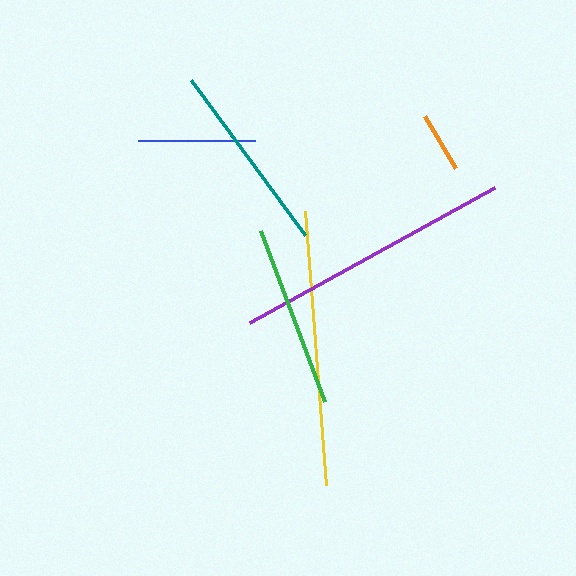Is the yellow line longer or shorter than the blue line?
The yellow line is longer than the blue line.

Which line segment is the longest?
The purple line is the longest at approximately 279 pixels.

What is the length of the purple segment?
The purple segment is approximately 279 pixels long.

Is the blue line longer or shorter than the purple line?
The purple line is longer than the blue line.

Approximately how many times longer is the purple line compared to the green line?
The purple line is approximately 1.5 times the length of the green line.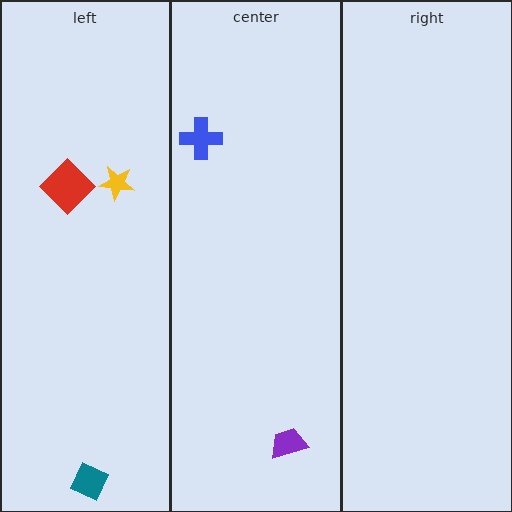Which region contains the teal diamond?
The left region.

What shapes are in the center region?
The purple trapezoid, the blue cross.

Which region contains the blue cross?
The center region.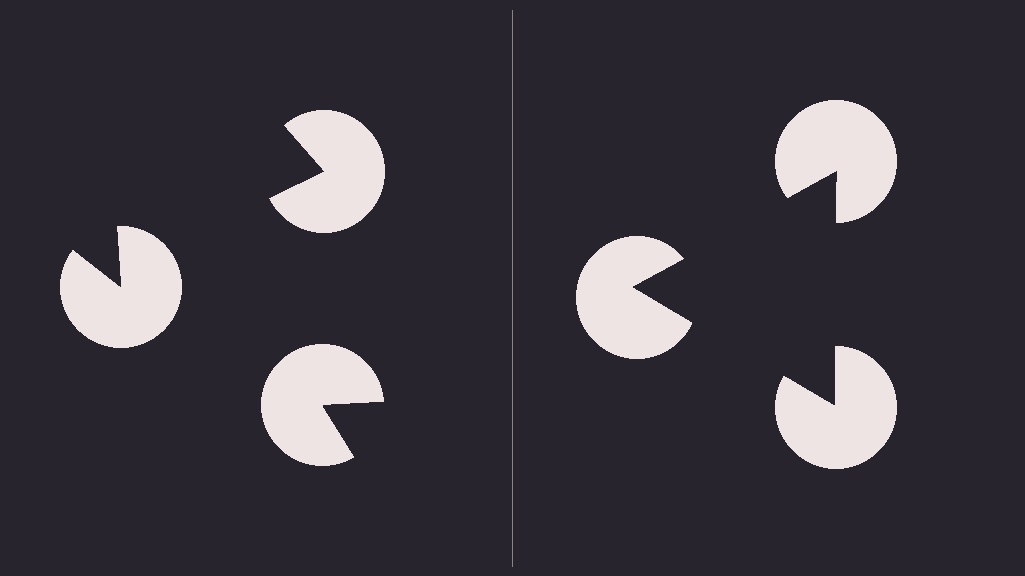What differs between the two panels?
The pac-man discs are positioned identically on both sides; only the wedge orientations differ. On the right they align to a triangle; on the left they are misaligned.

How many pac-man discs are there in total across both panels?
6 — 3 on each side.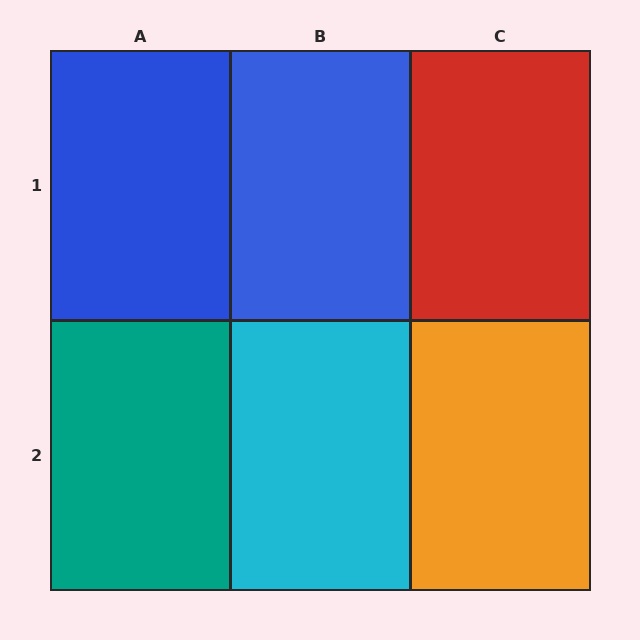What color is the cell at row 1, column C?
Red.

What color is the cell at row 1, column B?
Blue.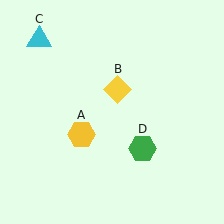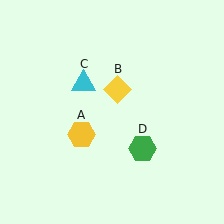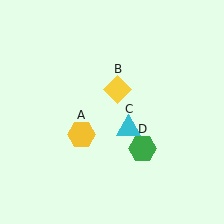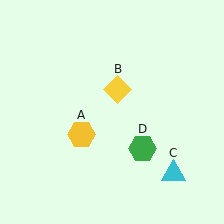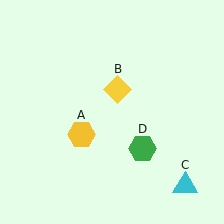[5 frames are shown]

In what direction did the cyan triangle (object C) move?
The cyan triangle (object C) moved down and to the right.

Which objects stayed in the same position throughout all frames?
Yellow hexagon (object A) and yellow diamond (object B) and green hexagon (object D) remained stationary.